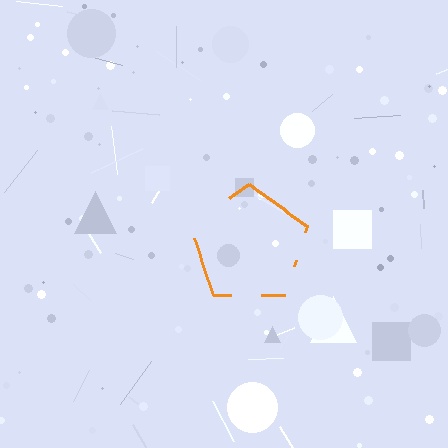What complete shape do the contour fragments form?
The contour fragments form a pentagon.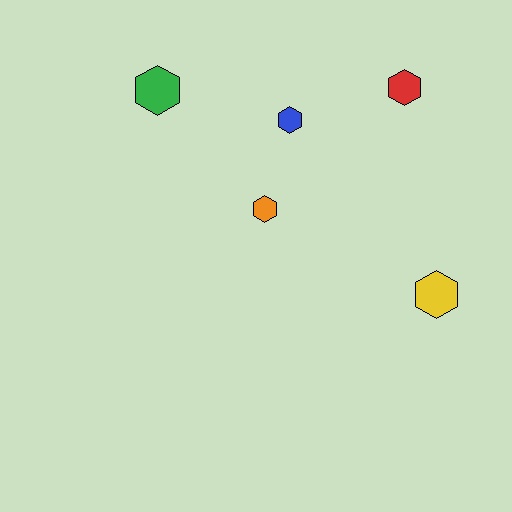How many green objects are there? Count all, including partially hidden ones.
There is 1 green object.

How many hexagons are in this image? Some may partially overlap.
There are 5 hexagons.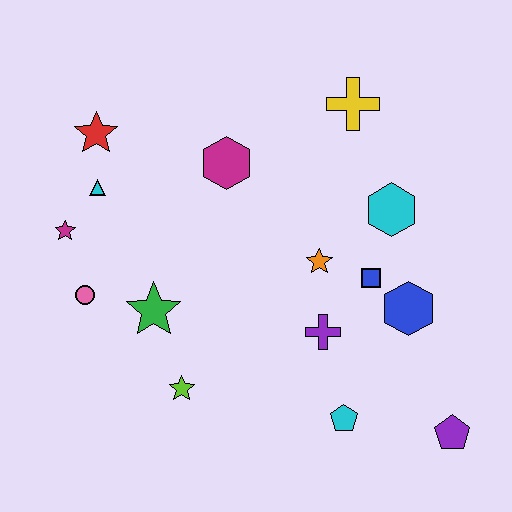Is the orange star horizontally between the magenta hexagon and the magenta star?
No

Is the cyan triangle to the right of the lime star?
No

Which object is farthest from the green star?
The purple pentagon is farthest from the green star.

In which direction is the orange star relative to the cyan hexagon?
The orange star is to the left of the cyan hexagon.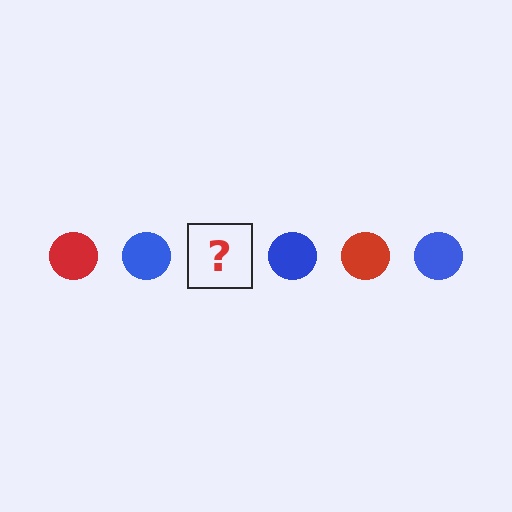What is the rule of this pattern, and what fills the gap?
The rule is that the pattern cycles through red, blue circles. The gap should be filled with a red circle.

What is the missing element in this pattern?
The missing element is a red circle.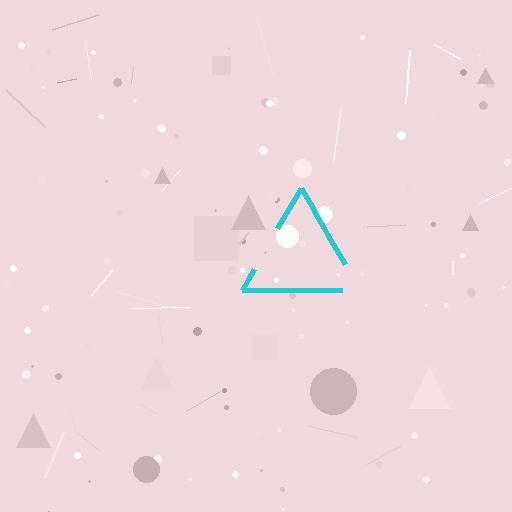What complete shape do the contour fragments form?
The contour fragments form a triangle.